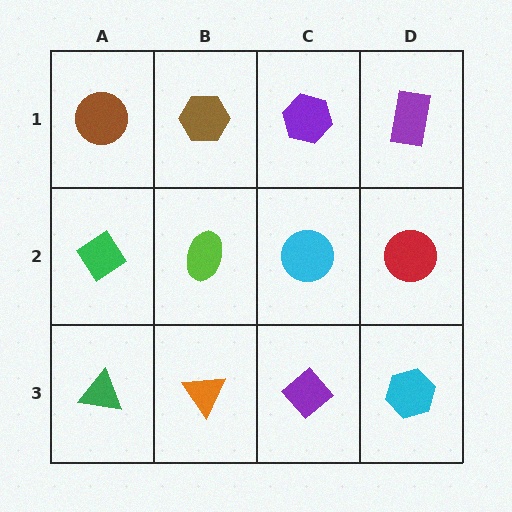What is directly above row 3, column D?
A red circle.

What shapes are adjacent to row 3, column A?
A green diamond (row 2, column A), an orange triangle (row 3, column B).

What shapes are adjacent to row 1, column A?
A green diamond (row 2, column A), a brown hexagon (row 1, column B).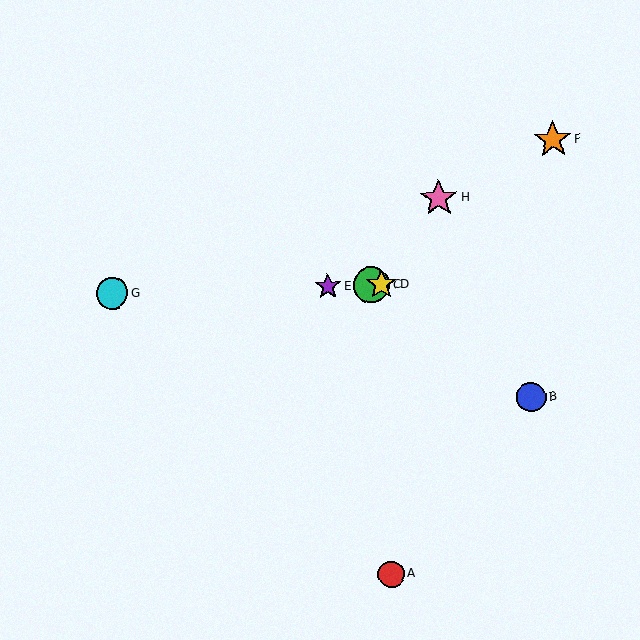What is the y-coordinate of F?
Object F is at y≈139.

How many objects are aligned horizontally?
4 objects (C, D, E, G) are aligned horizontally.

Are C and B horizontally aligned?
No, C is at y≈285 and B is at y≈397.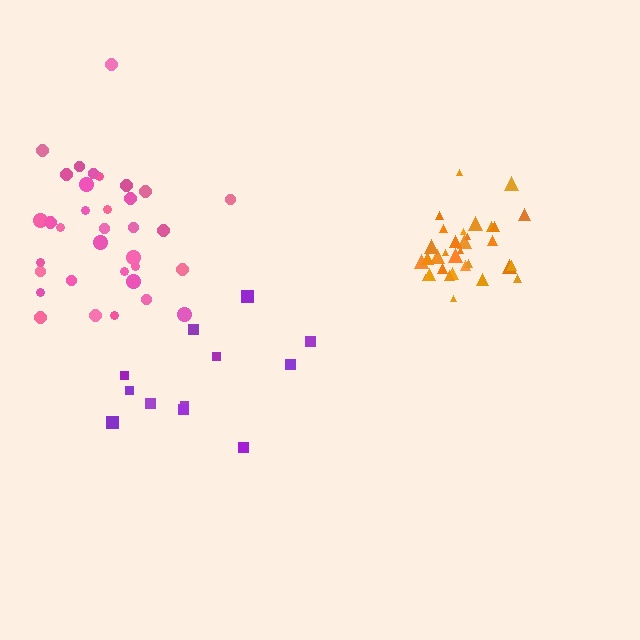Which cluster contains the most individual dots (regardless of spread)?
Pink (34).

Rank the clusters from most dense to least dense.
orange, pink, purple.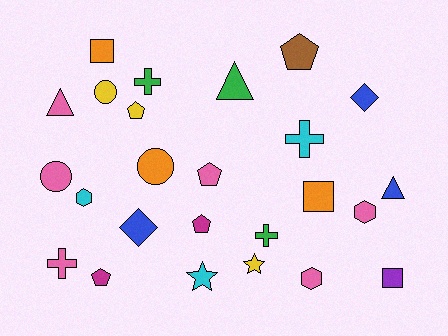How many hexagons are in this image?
There are 3 hexagons.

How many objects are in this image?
There are 25 objects.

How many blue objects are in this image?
There are 3 blue objects.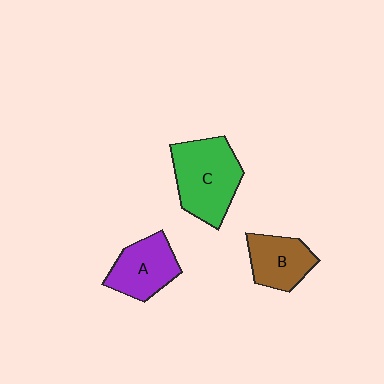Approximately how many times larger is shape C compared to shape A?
Approximately 1.4 times.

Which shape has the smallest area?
Shape B (brown).